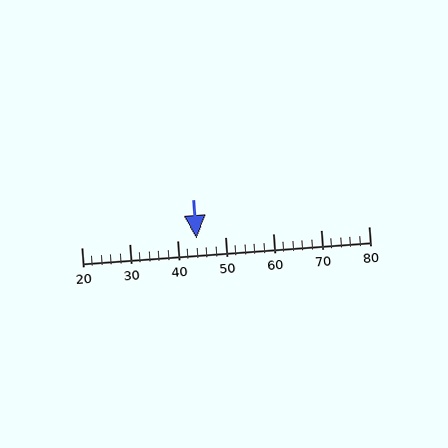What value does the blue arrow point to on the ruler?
The blue arrow points to approximately 44.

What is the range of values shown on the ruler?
The ruler shows values from 20 to 80.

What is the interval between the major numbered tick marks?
The major tick marks are spaced 10 units apart.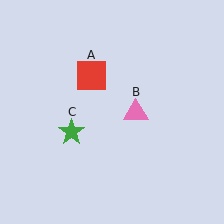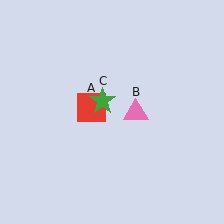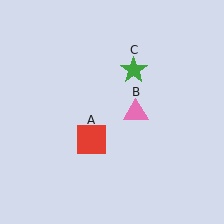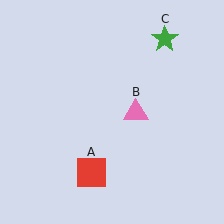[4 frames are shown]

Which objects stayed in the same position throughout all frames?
Pink triangle (object B) remained stationary.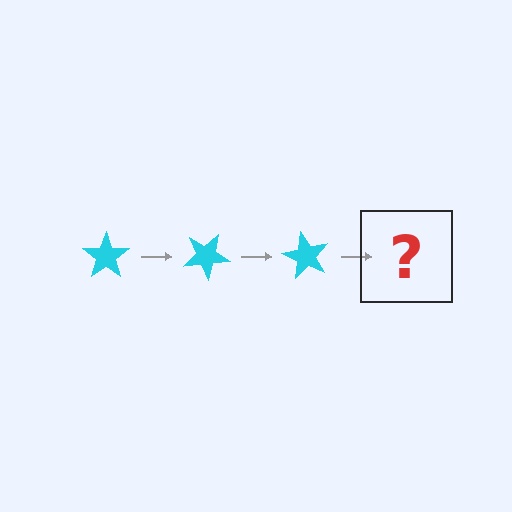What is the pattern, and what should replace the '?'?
The pattern is that the star rotates 30 degrees each step. The '?' should be a cyan star rotated 90 degrees.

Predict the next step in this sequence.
The next step is a cyan star rotated 90 degrees.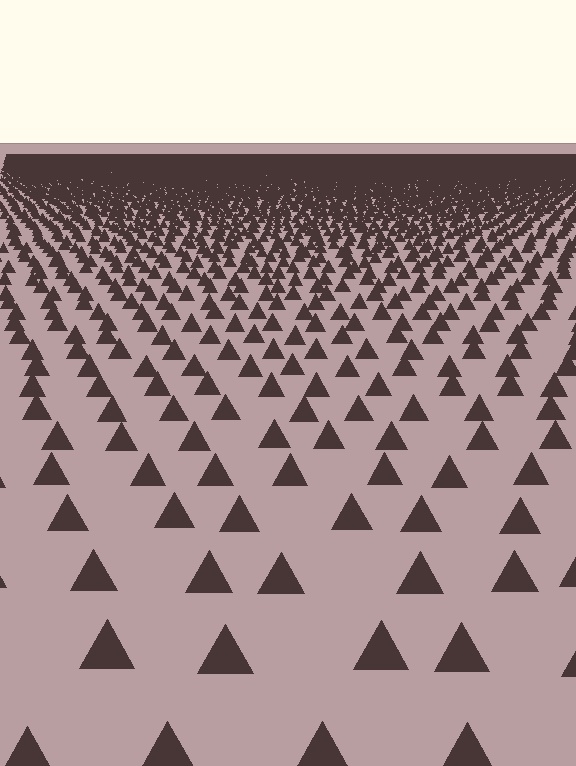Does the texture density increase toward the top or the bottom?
Density increases toward the top.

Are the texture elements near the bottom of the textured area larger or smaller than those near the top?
Larger. Near the bottom, elements are closer to the viewer and appear at a bigger on-screen size.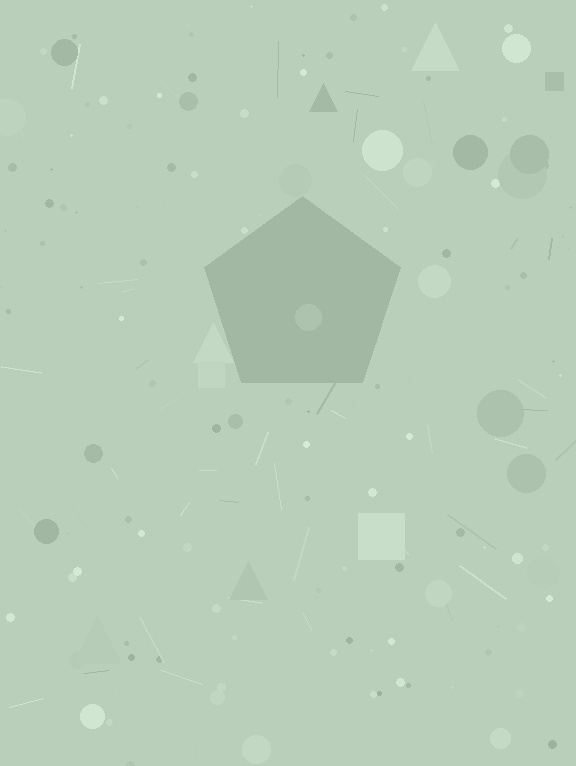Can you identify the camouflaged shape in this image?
The camouflaged shape is a pentagon.